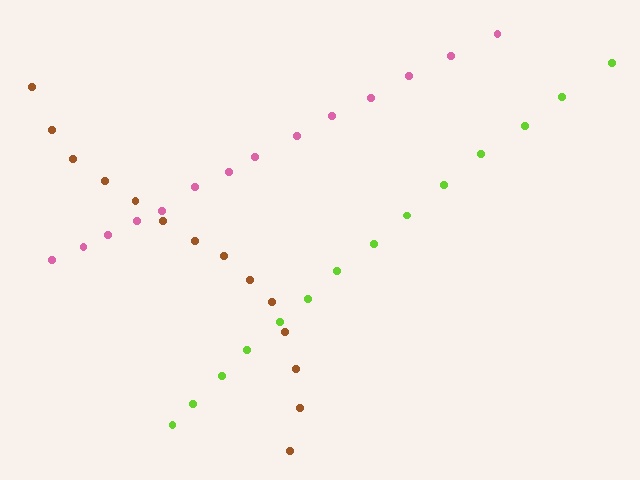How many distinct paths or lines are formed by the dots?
There are 3 distinct paths.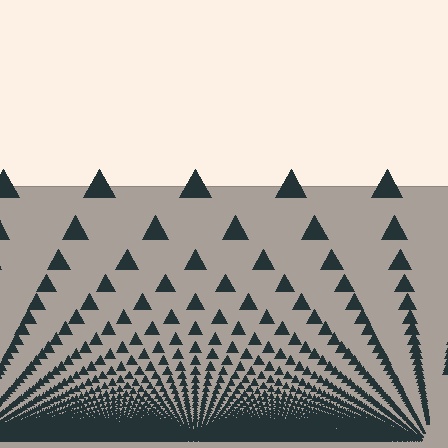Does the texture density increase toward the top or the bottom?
Density increases toward the bottom.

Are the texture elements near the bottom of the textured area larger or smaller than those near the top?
Smaller. The gradient is inverted — elements near the bottom are smaller and denser.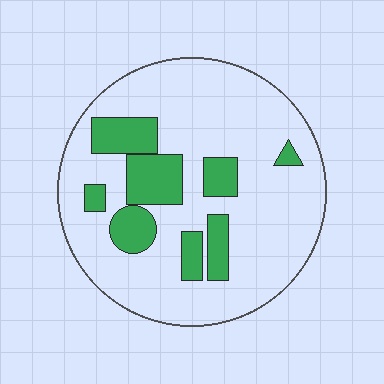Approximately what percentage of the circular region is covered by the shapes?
Approximately 20%.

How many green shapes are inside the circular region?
8.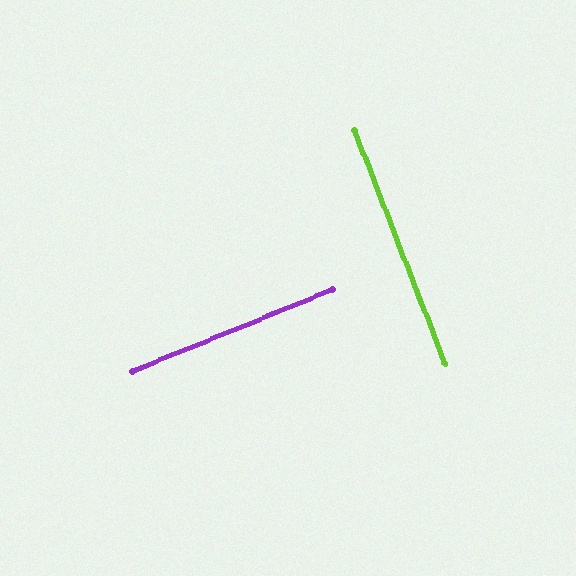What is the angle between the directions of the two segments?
Approximately 89 degrees.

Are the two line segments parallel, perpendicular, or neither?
Perpendicular — they meet at approximately 89°.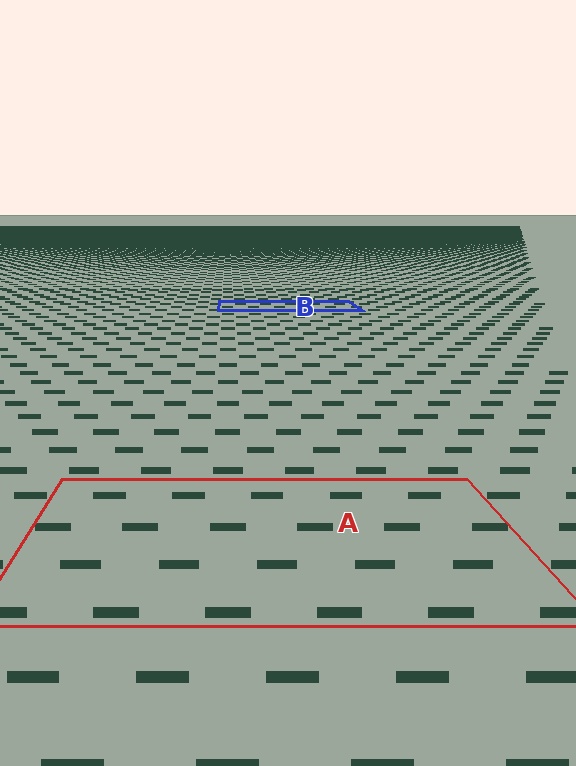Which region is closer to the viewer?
Region A is closer. The texture elements there are larger and more spread out.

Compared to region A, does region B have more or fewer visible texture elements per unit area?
Region B has more texture elements per unit area — they are packed more densely because it is farther away.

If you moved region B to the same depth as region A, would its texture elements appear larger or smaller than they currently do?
They would appear larger. At a closer depth, the same texture elements are projected at a bigger on-screen size.